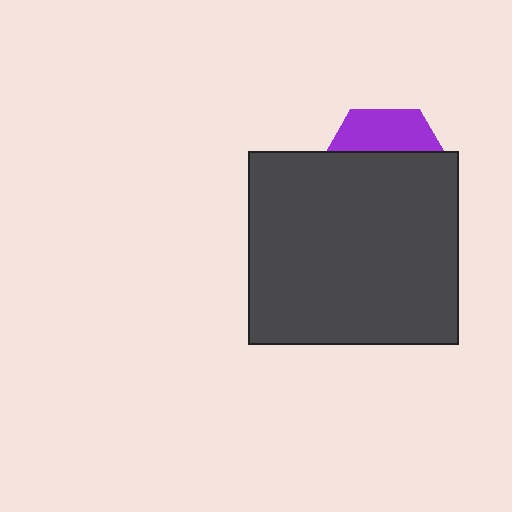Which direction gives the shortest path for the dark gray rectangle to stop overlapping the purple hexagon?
Moving down gives the shortest separation.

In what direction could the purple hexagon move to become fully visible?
The purple hexagon could move up. That would shift it out from behind the dark gray rectangle entirely.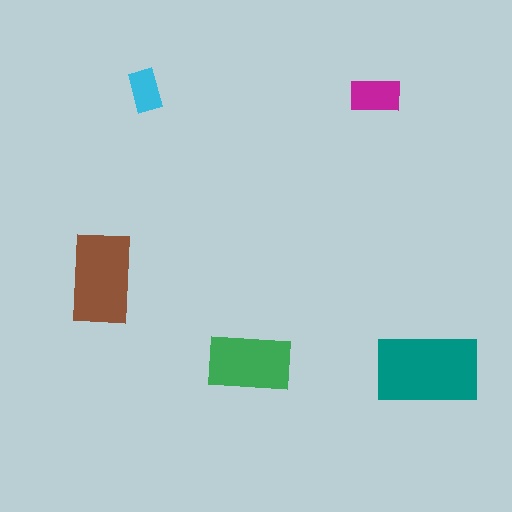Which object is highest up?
The cyan rectangle is topmost.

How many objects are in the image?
There are 5 objects in the image.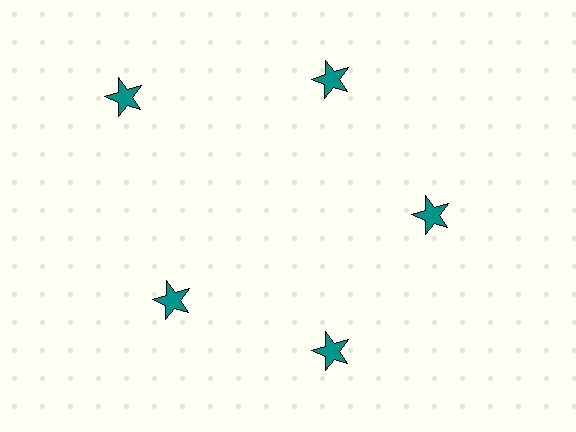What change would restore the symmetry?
The symmetry would be restored by moving it inward, back onto the ring so that all 5 stars sit at equal angles and equal distance from the center.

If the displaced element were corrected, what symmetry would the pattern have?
It would have 5-fold rotational symmetry — the pattern would map onto itself every 72 degrees.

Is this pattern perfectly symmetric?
No. The 5 teal stars are arranged in a ring, but one element near the 10 o'clock position is pushed outward from the center, breaking the 5-fold rotational symmetry.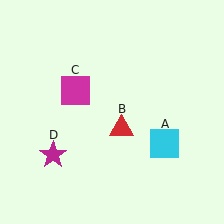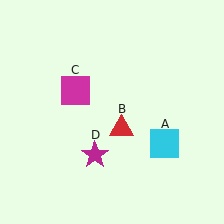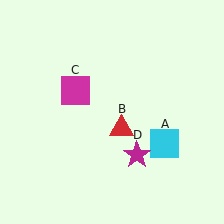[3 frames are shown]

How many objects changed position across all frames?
1 object changed position: magenta star (object D).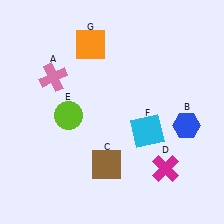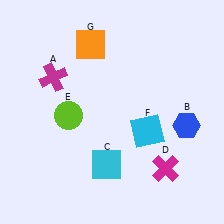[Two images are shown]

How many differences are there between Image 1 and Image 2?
There are 2 differences between the two images.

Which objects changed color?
A changed from pink to magenta. C changed from brown to cyan.